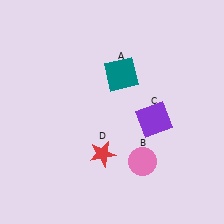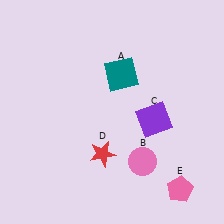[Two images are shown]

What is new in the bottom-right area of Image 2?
A pink pentagon (E) was added in the bottom-right area of Image 2.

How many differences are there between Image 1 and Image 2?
There is 1 difference between the two images.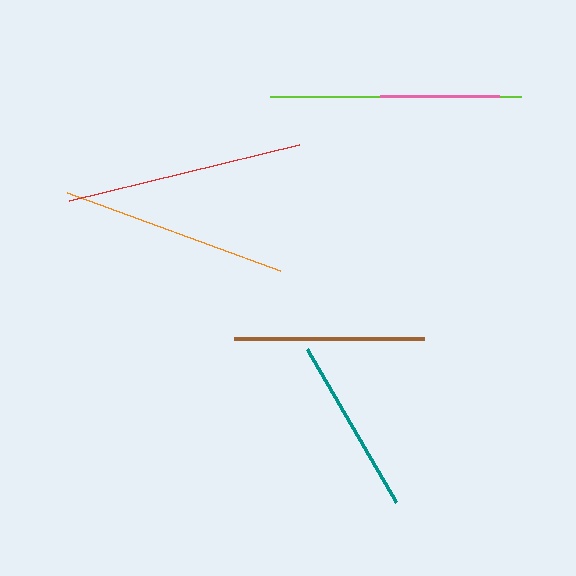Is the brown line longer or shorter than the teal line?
The brown line is longer than the teal line.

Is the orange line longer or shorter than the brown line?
The orange line is longer than the brown line.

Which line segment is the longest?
The lime line is the longest at approximately 250 pixels.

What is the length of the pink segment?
The pink segment is approximately 119 pixels long.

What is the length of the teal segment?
The teal segment is approximately 177 pixels long.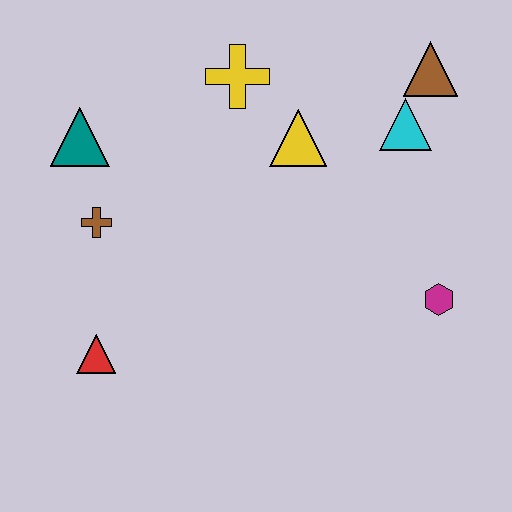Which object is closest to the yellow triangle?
The yellow cross is closest to the yellow triangle.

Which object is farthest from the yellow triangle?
The red triangle is farthest from the yellow triangle.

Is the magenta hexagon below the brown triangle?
Yes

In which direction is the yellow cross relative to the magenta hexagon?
The yellow cross is above the magenta hexagon.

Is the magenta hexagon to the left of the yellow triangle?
No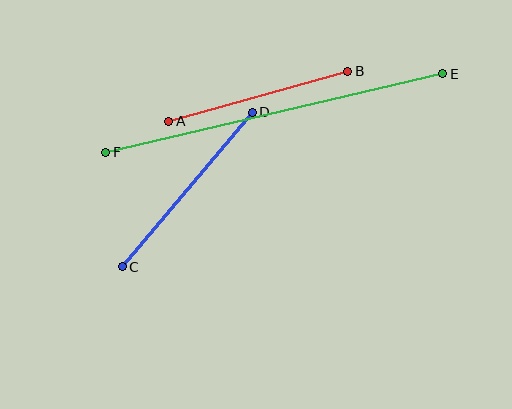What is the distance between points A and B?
The distance is approximately 186 pixels.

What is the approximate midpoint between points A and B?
The midpoint is at approximately (258, 96) pixels.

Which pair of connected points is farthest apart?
Points E and F are farthest apart.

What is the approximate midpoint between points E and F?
The midpoint is at approximately (274, 113) pixels.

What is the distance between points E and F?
The distance is approximately 346 pixels.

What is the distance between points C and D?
The distance is approximately 202 pixels.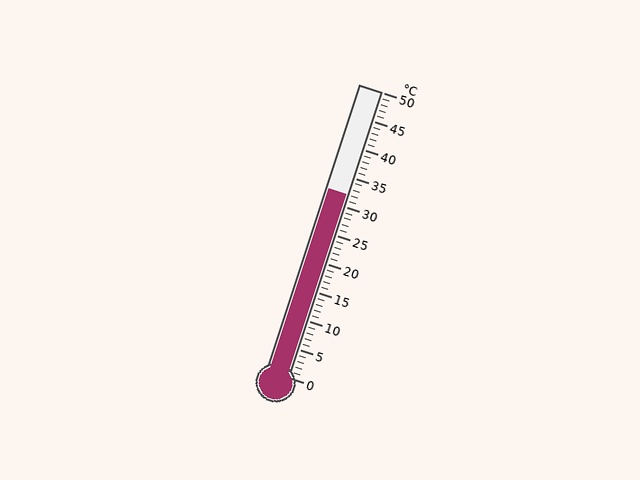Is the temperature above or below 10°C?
The temperature is above 10°C.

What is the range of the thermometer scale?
The thermometer scale ranges from 0°C to 50°C.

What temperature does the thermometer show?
The thermometer shows approximately 32°C.